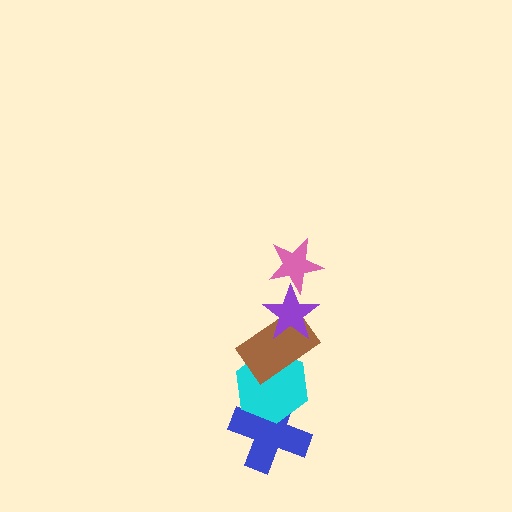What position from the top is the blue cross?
The blue cross is 5th from the top.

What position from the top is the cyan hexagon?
The cyan hexagon is 4th from the top.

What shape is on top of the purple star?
The pink star is on top of the purple star.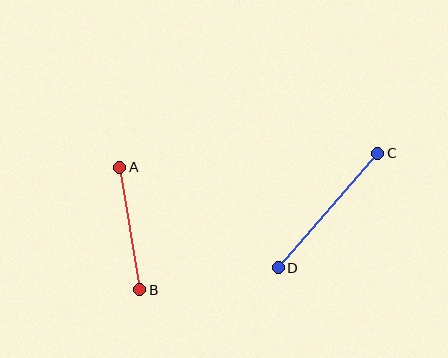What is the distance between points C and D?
The distance is approximately 151 pixels.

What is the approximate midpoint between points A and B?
The midpoint is at approximately (130, 228) pixels.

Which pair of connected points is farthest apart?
Points C and D are farthest apart.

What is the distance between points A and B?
The distance is approximately 124 pixels.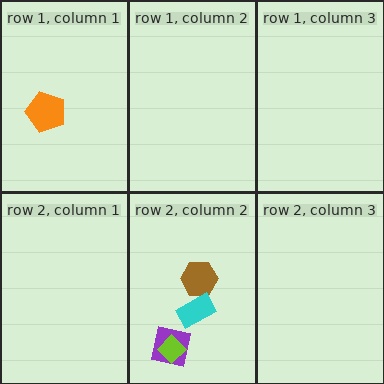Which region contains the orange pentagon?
The row 1, column 1 region.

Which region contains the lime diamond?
The row 2, column 2 region.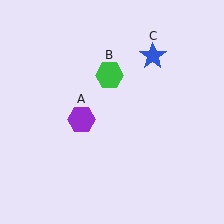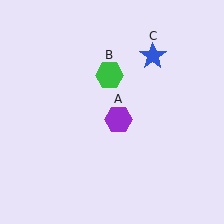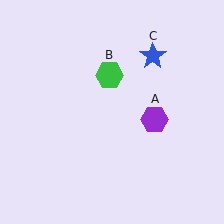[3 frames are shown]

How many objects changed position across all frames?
1 object changed position: purple hexagon (object A).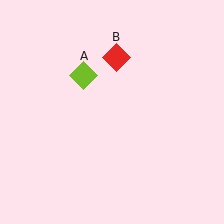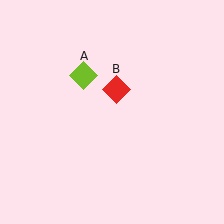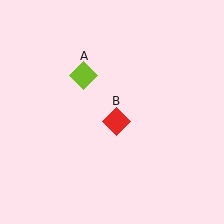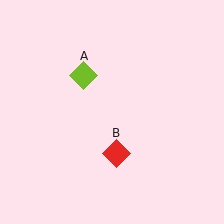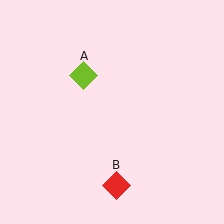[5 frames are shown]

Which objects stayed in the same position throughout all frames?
Lime diamond (object A) remained stationary.